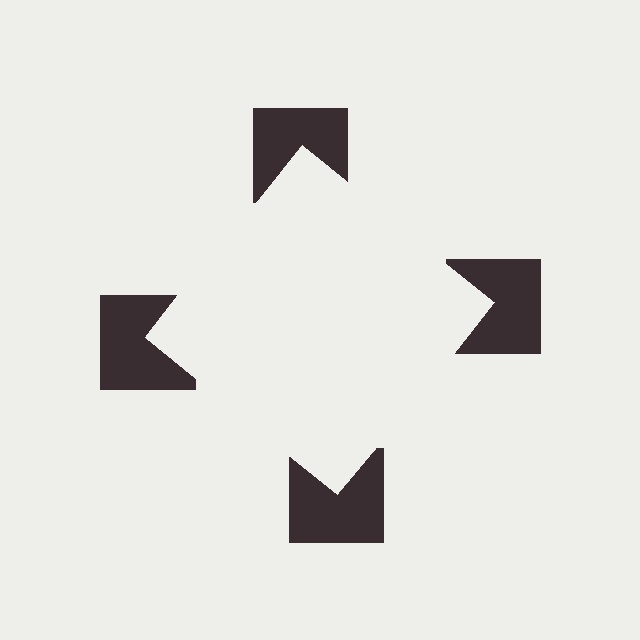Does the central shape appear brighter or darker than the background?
It typically appears slightly brighter than the background, even though no actual brightness change is drawn.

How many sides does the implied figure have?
4 sides.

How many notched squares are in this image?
There are 4 — one at each vertex of the illusory square.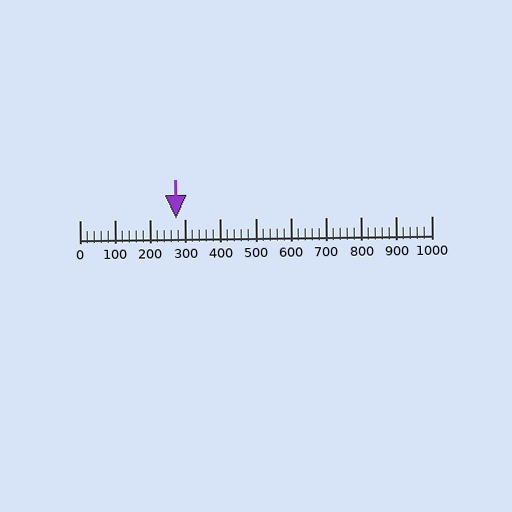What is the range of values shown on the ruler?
The ruler shows values from 0 to 1000.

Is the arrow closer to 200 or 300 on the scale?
The arrow is closer to 300.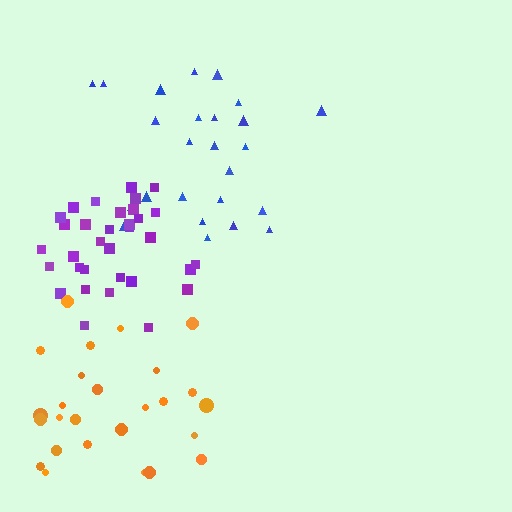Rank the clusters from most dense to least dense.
purple, blue, orange.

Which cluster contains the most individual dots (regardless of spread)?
Purple (33).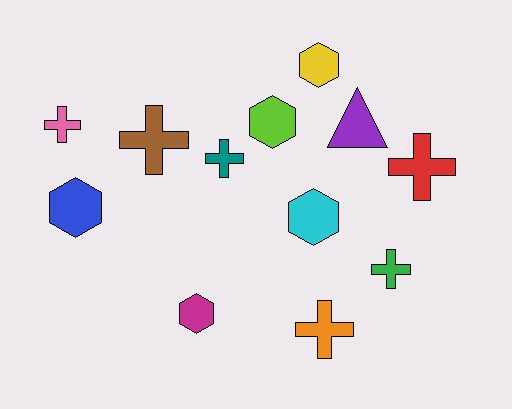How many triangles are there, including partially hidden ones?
There is 1 triangle.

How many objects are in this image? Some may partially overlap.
There are 12 objects.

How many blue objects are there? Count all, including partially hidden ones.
There is 1 blue object.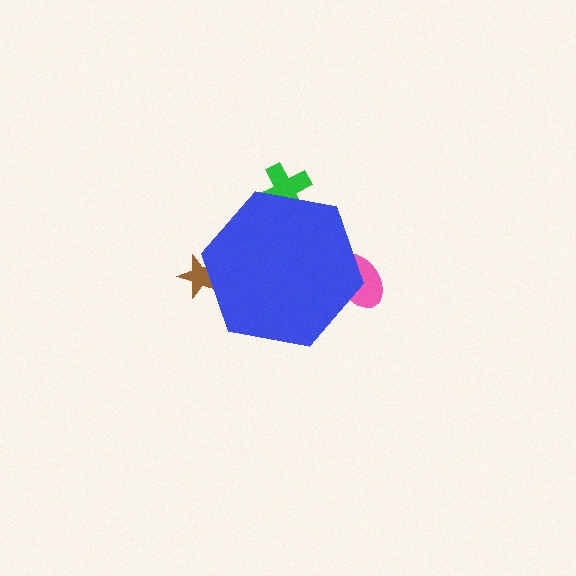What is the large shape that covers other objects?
A blue hexagon.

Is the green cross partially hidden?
Yes, the green cross is partially hidden behind the blue hexagon.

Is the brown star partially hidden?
Yes, the brown star is partially hidden behind the blue hexagon.